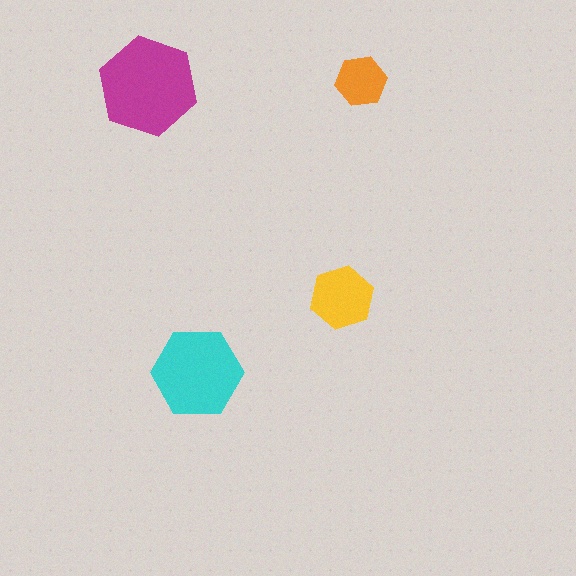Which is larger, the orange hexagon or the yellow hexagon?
The yellow one.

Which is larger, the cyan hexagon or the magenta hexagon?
The magenta one.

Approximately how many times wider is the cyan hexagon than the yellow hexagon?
About 1.5 times wider.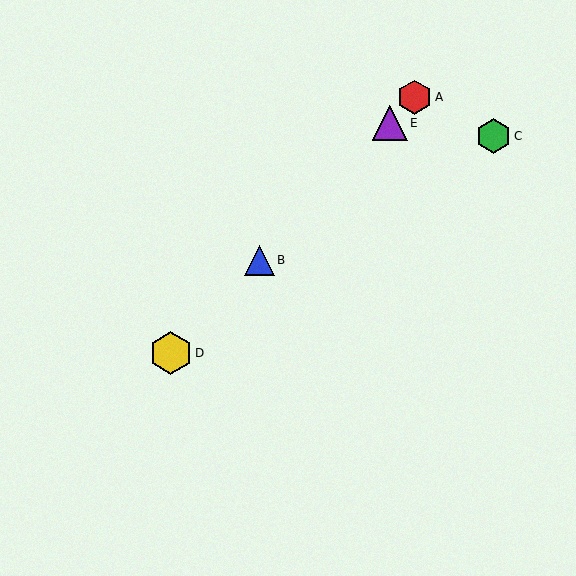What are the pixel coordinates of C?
Object C is at (494, 136).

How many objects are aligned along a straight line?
4 objects (A, B, D, E) are aligned along a straight line.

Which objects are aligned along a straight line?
Objects A, B, D, E are aligned along a straight line.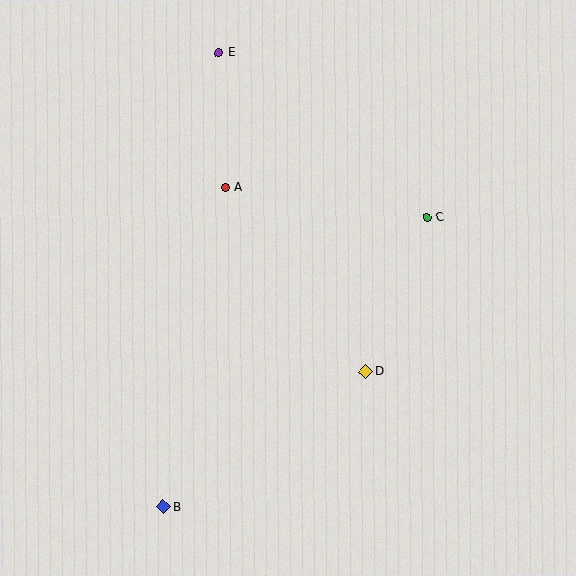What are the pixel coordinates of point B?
Point B is at (163, 506).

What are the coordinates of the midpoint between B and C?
The midpoint between B and C is at (295, 362).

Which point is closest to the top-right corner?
Point C is closest to the top-right corner.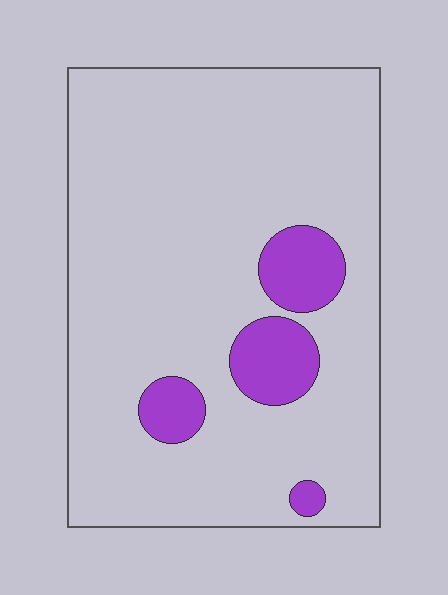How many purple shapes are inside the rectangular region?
4.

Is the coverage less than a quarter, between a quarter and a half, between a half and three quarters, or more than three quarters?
Less than a quarter.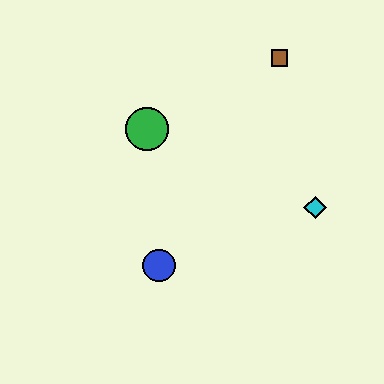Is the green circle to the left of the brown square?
Yes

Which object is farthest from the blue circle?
The brown square is farthest from the blue circle.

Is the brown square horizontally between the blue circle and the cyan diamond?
Yes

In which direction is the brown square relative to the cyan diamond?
The brown square is above the cyan diamond.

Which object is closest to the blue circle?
The green circle is closest to the blue circle.